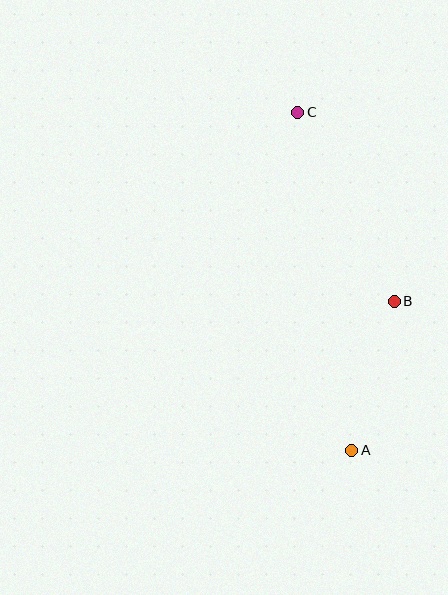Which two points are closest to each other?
Points A and B are closest to each other.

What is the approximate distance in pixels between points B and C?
The distance between B and C is approximately 212 pixels.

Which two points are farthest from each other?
Points A and C are farthest from each other.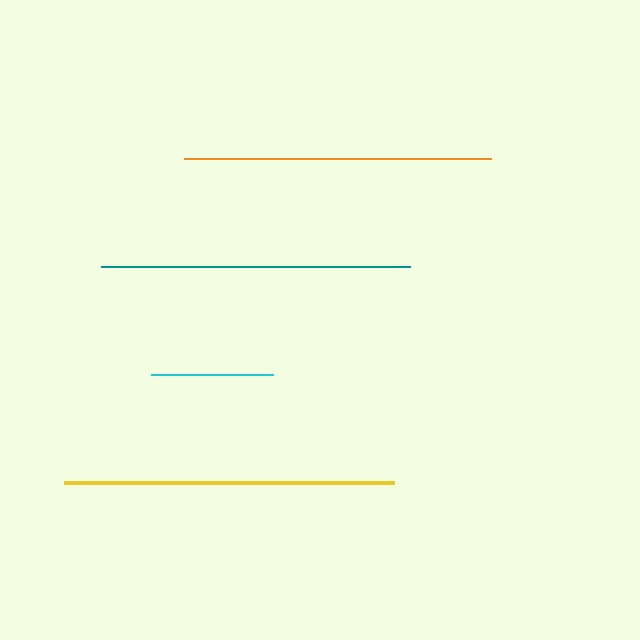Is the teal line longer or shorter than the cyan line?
The teal line is longer than the cyan line.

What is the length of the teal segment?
The teal segment is approximately 309 pixels long.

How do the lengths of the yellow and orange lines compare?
The yellow and orange lines are approximately the same length.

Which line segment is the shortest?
The cyan line is the shortest at approximately 122 pixels.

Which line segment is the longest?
The yellow line is the longest at approximately 330 pixels.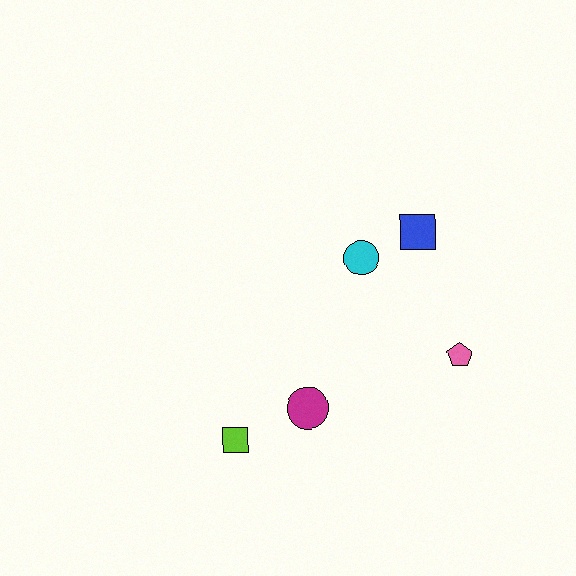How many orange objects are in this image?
There are no orange objects.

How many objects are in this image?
There are 5 objects.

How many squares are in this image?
There are 2 squares.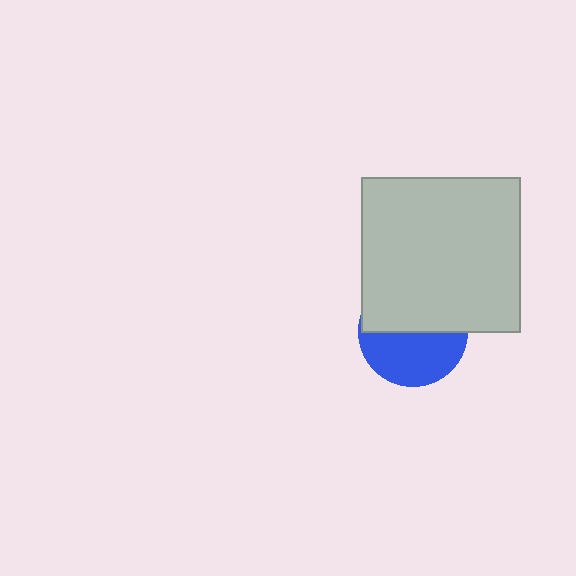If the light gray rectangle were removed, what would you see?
You would see the complete blue circle.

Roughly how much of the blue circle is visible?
About half of it is visible (roughly 48%).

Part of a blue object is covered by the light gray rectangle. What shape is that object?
It is a circle.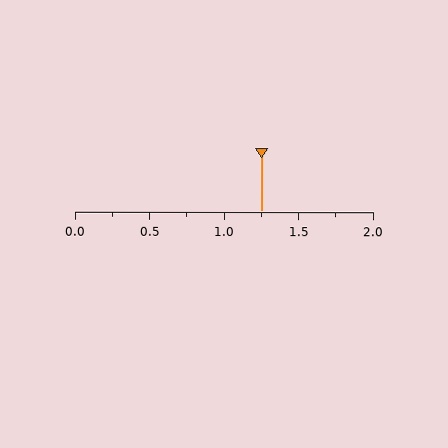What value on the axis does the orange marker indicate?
The marker indicates approximately 1.25.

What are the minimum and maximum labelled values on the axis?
The axis runs from 0.0 to 2.0.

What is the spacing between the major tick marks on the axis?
The major ticks are spaced 0.5 apart.